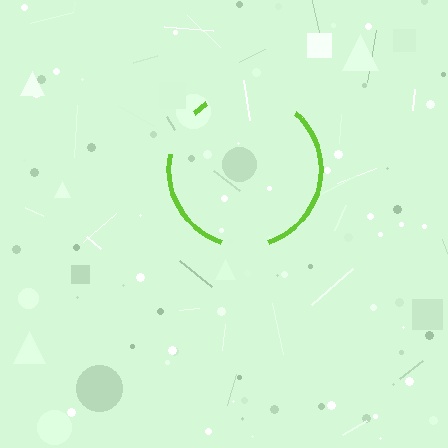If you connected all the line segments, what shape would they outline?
They would outline a circle.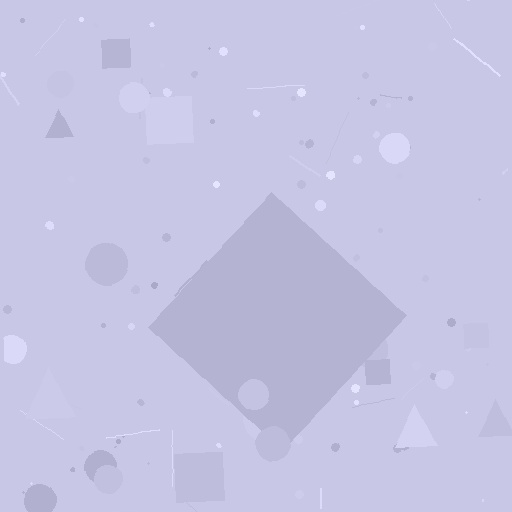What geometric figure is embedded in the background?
A diamond is embedded in the background.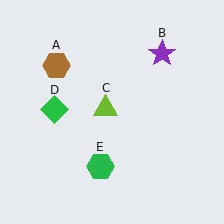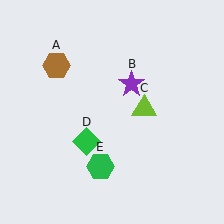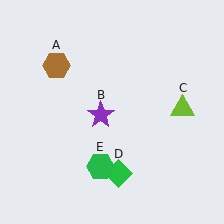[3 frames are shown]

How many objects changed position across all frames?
3 objects changed position: purple star (object B), lime triangle (object C), green diamond (object D).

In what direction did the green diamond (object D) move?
The green diamond (object D) moved down and to the right.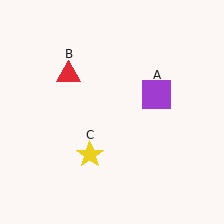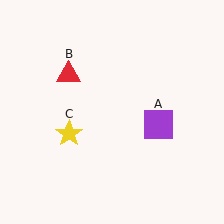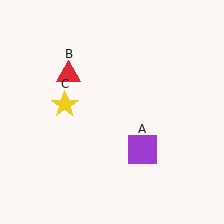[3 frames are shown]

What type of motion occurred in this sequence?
The purple square (object A), yellow star (object C) rotated clockwise around the center of the scene.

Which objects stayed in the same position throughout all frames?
Red triangle (object B) remained stationary.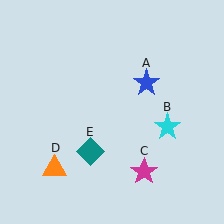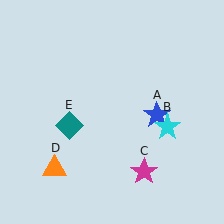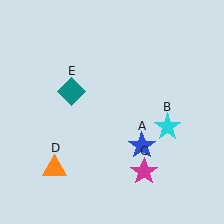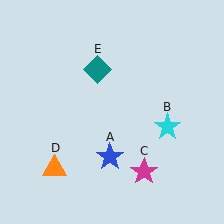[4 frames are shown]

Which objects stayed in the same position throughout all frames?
Cyan star (object B) and magenta star (object C) and orange triangle (object D) remained stationary.